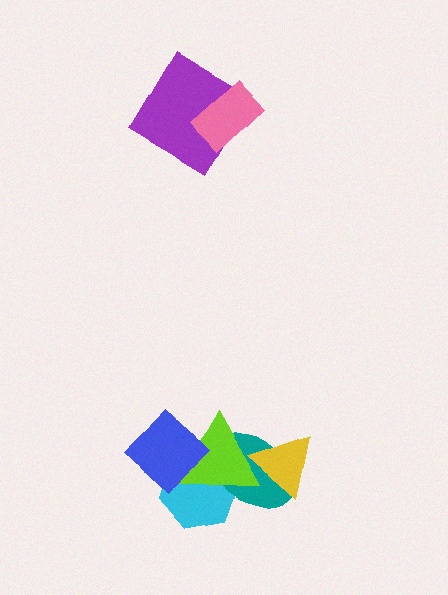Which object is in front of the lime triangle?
The blue diamond is in front of the lime triangle.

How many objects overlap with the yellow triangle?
2 objects overlap with the yellow triangle.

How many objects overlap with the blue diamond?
2 objects overlap with the blue diamond.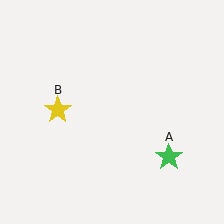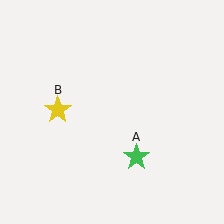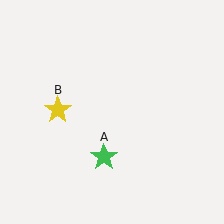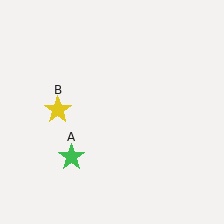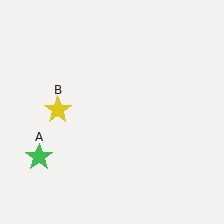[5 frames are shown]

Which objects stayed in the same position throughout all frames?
Yellow star (object B) remained stationary.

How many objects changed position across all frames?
1 object changed position: green star (object A).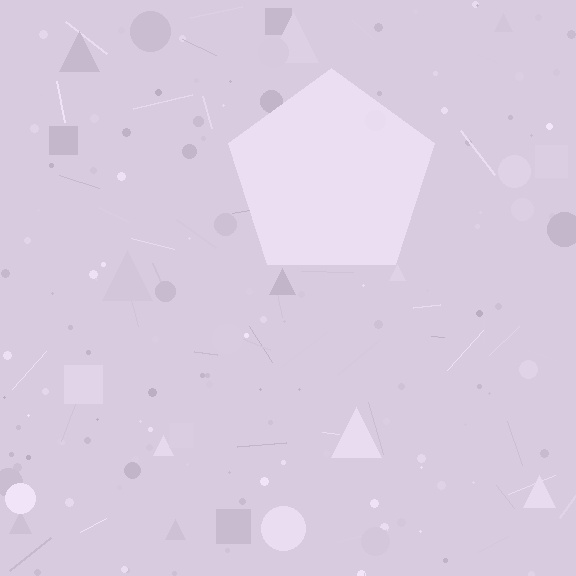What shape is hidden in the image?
A pentagon is hidden in the image.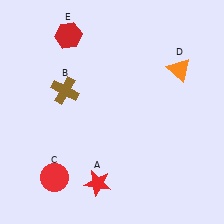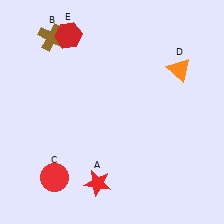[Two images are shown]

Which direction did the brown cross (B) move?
The brown cross (B) moved up.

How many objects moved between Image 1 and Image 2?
1 object moved between the two images.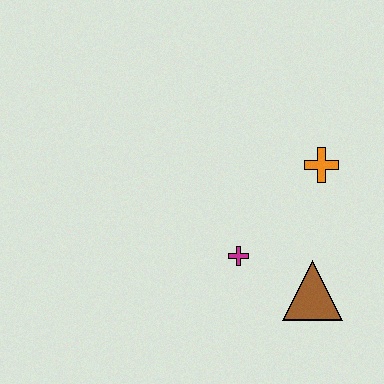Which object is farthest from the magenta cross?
The orange cross is farthest from the magenta cross.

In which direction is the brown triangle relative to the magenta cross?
The brown triangle is to the right of the magenta cross.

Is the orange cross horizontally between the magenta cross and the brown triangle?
No